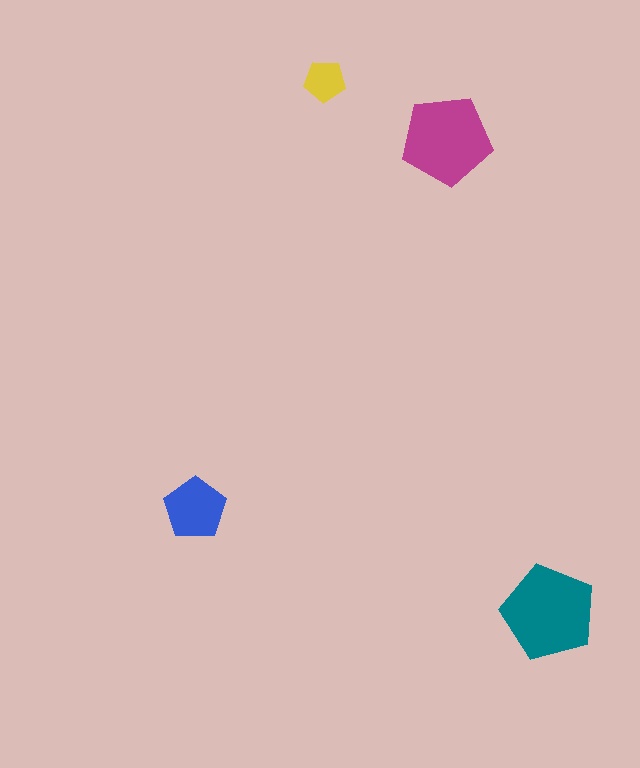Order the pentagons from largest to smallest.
the teal one, the magenta one, the blue one, the yellow one.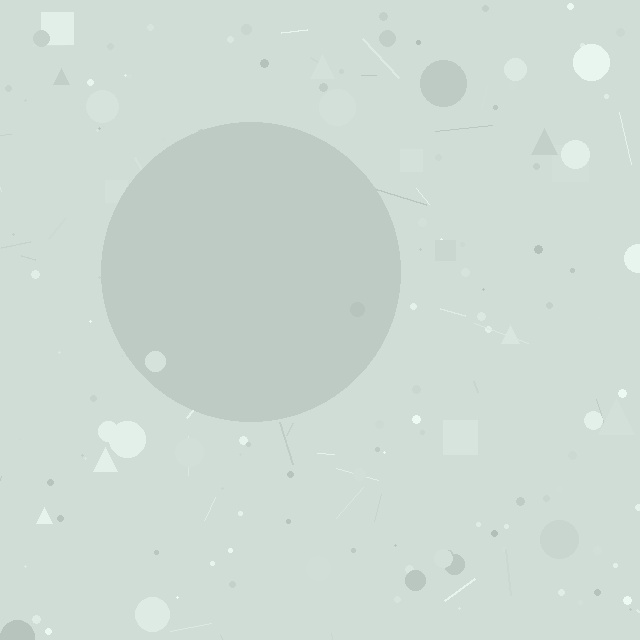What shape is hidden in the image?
A circle is hidden in the image.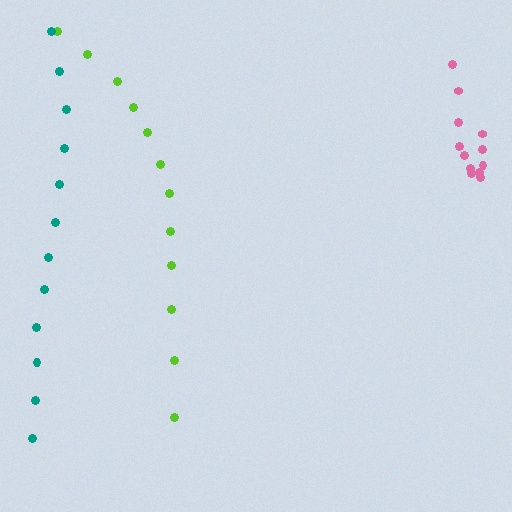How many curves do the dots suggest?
There are 3 distinct paths.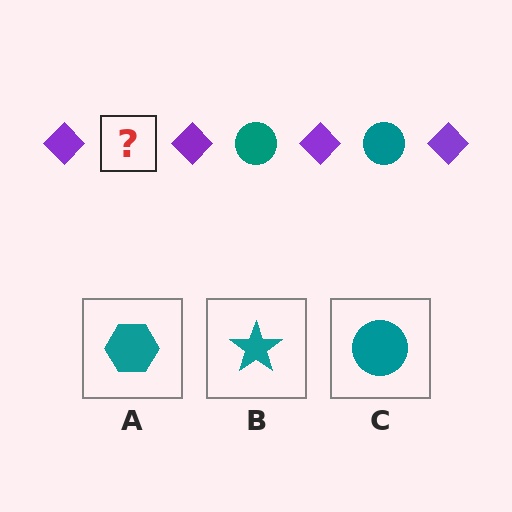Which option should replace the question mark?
Option C.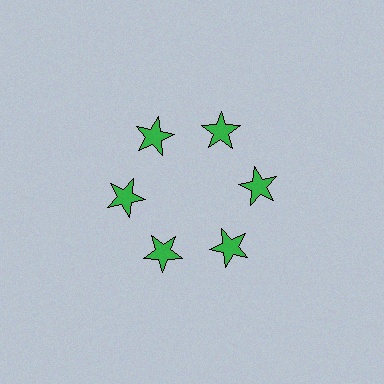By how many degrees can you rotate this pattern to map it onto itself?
The pattern maps onto itself every 60 degrees of rotation.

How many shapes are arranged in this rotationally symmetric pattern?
There are 6 shapes, arranged in 6 groups of 1.